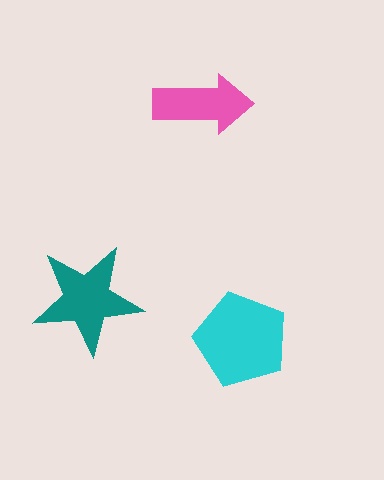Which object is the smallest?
The pink arrow.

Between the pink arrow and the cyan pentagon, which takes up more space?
The cyan pentagon.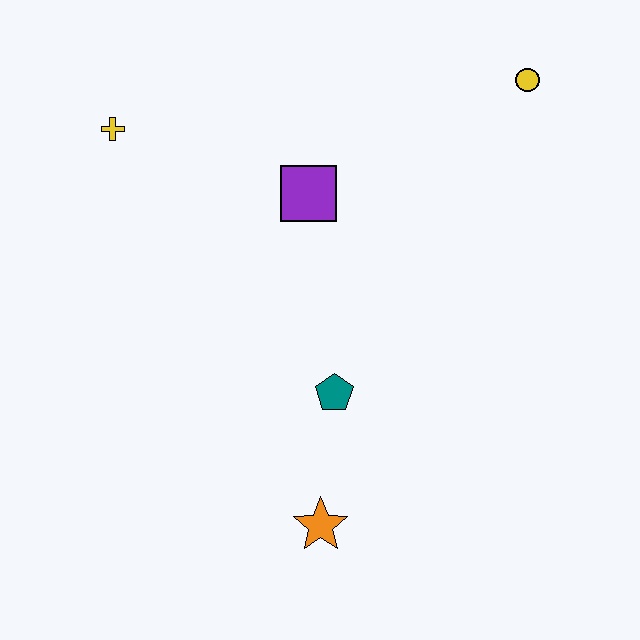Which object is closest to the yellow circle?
The purple square is closest to the yellow circle.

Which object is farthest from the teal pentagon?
The yellow circle is farthest from the teal pentagon.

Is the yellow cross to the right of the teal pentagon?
No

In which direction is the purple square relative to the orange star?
The purple square is above the orange star.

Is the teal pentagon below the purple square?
Yes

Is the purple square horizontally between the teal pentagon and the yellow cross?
Yes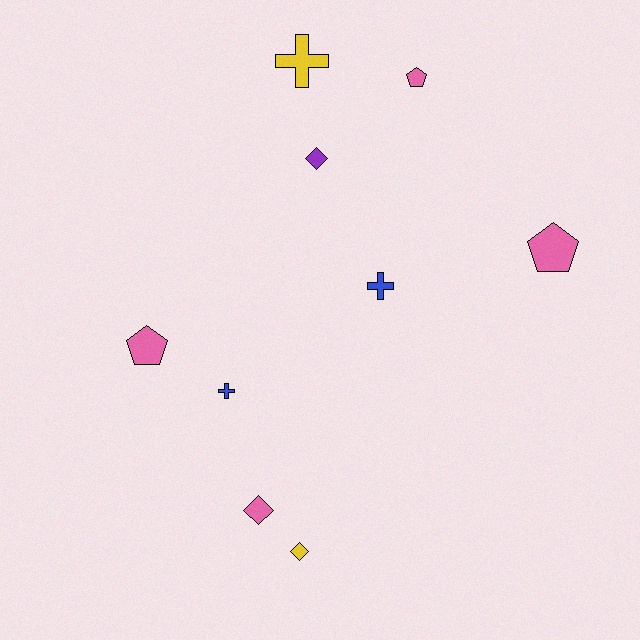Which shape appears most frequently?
Pentagon, with 3 objects.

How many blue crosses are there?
There are 2 blue crosses.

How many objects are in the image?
There are 9 objects.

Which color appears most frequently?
Pink, with 4 objects.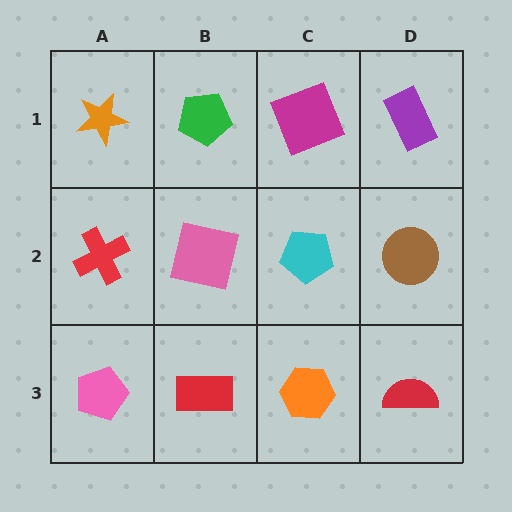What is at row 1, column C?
A magenta square.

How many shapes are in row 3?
4 shapes.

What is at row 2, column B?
A pink square.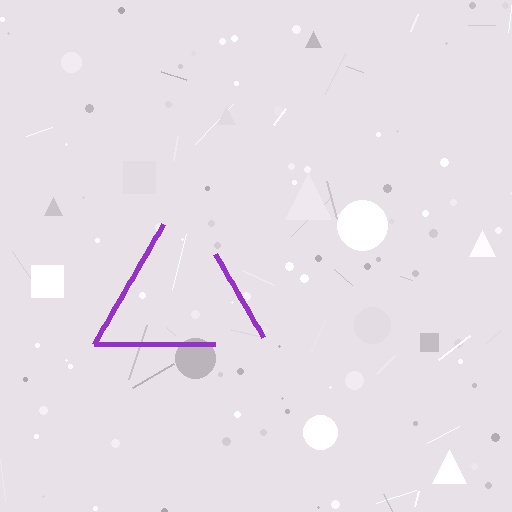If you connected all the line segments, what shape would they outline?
They would outline a triangle.